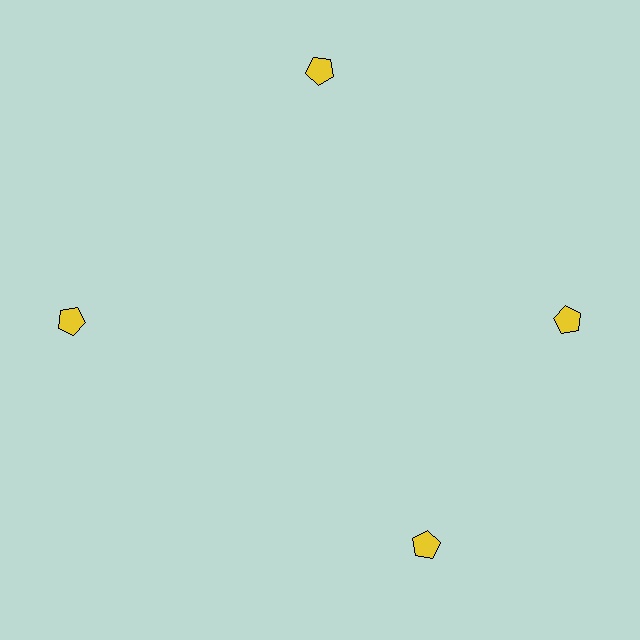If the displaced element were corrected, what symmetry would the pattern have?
It would have 4-fold rotational symmetry — the pattern would map onto itself every 90 degrees.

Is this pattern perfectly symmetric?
No. The 4 yellow pentagons are arranged in a ring, but one element near the 6 o'clock position is rotated out of alignment along the ring, breaking the 4-fold rotational symmetry.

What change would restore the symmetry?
The symmetry would be restored by rotating it back into even spacing with its neighbors so that all 4 pentagons sit at equal angles and equal distance from the center.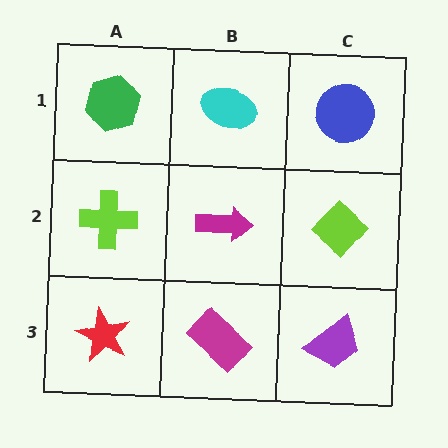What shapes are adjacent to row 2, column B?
A cyan ellipse (row 1, column B), a magenta rectangle (row 3, column B), a lime cross (row 2, column A), a lime diamond (row 2, column C).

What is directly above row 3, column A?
A lime cross.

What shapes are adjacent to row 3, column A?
A lime cross (row 2, column A), a magenta rectangle (row 3, column B).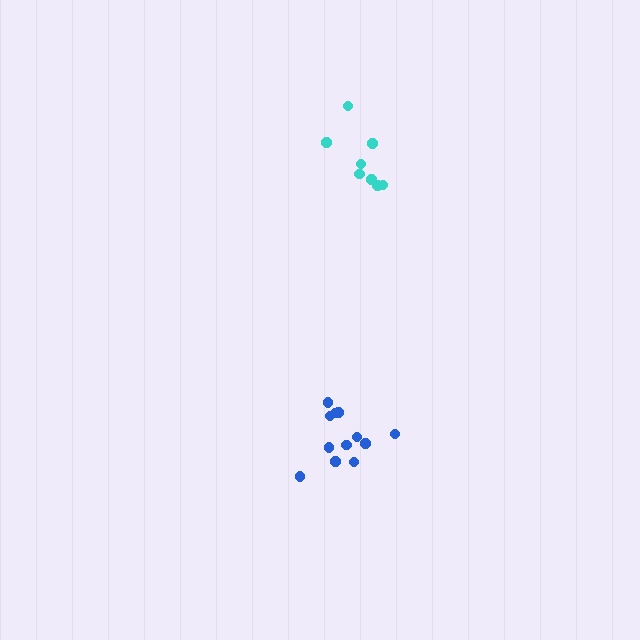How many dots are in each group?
Group 1: 8 dots, Group 2: 12 dots (20 total).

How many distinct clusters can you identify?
There are 2 distinct clusters.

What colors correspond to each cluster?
The clusters are colored: cyan, blue.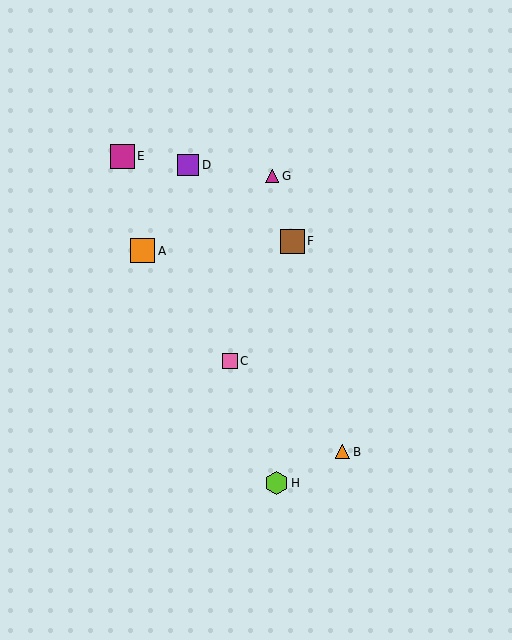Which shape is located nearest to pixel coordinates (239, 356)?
The pink square (labeled C) at (230, 361) is nearest to that location.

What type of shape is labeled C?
Shape C is a pink square.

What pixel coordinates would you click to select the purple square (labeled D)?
Click at (188, 165) to select the purple square D.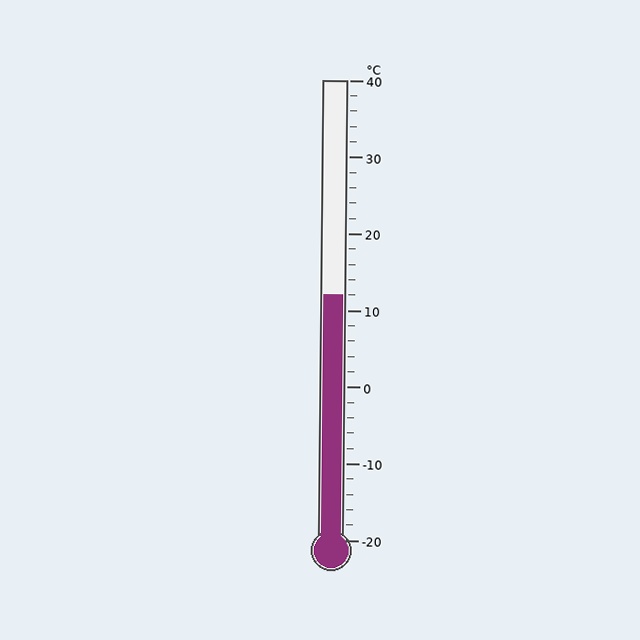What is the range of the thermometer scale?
The thermometer scale ranges from -20°C to 40°C.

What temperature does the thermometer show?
The thermometer shows approximately 12°C.